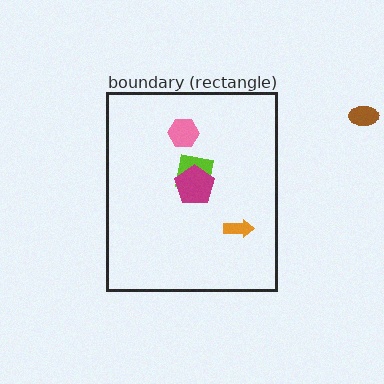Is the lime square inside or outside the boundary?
Inside.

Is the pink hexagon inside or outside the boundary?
Inside.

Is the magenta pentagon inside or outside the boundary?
Inside.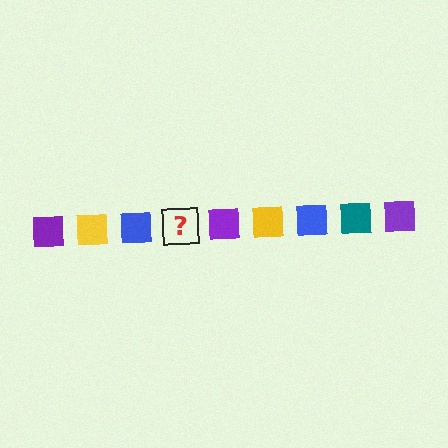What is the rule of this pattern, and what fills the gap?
The rule is that the pattern cycles through purple, yellow, blue, teal squares. The gap should be filled with a teal square.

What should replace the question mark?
The question mark should be replaced with a teal square.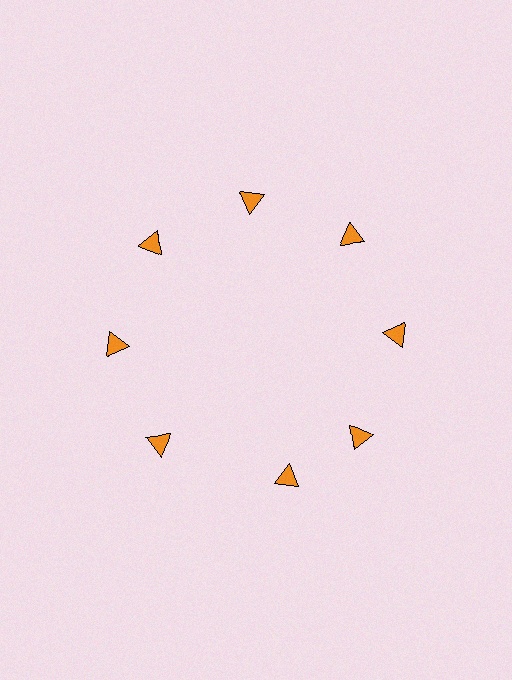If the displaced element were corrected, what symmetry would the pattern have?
It would have 8-fold rotational symmetry — the pattern would map onto itself every 45 degrees.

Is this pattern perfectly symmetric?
No. The 8 orange triangles are arranged in a ring, but one element near the 6 o'clock position is rotated out of alignment along the ring, breaking the 8-fold rotational symmetry.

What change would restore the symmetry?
The symmetry would be restored by rotating it back into even spacing with its neighbors so that all 8 triangles sit at equal angles and equal distance from the center.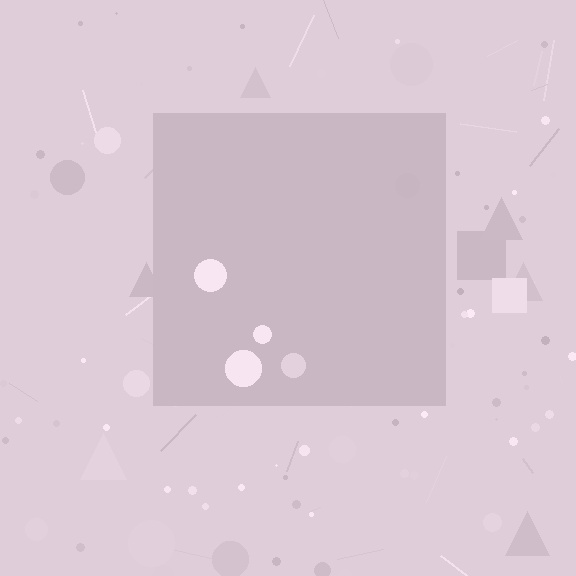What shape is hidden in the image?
A square is hidden in the image.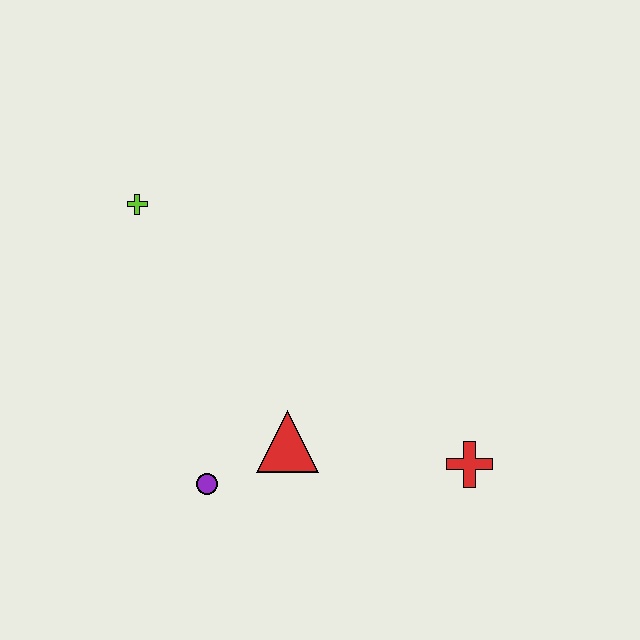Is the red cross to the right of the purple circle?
Yes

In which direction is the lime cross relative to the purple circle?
The lime cross is above the purple circle.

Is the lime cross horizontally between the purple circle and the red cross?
No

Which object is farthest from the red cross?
The lime cross is farthest from the red cross.